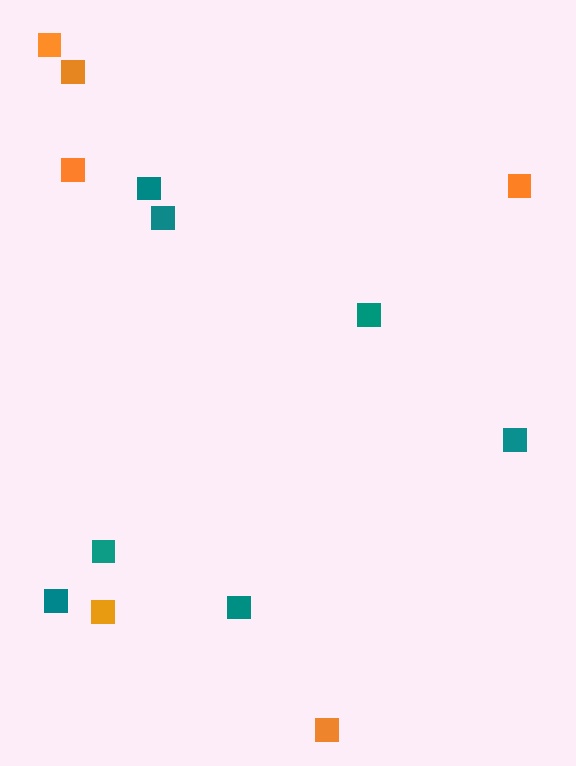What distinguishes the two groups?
There are 2 groups: one group of orange squares (6) and one group of teal squares (7).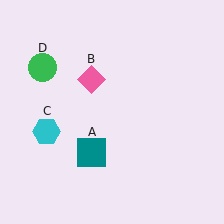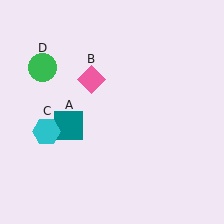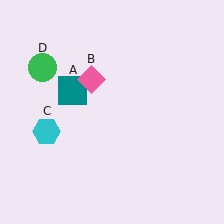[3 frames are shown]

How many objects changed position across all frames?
1 object changed position: teal square (object A).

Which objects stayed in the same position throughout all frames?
Pink diamond (object B) and cyan hexagon (object C) and green circle (object D) remained stationary.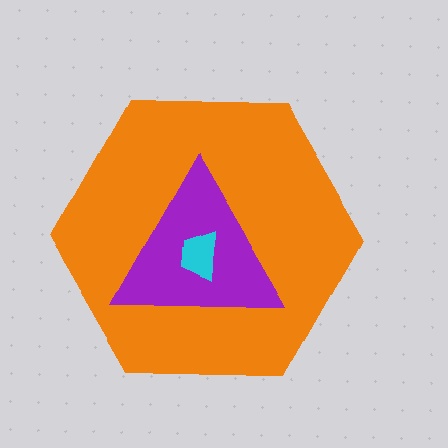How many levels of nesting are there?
3.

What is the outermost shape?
The orange hexagon.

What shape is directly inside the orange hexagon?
The purple triangle.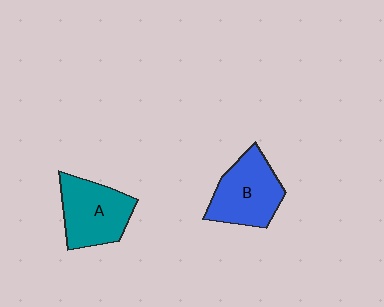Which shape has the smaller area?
Shape A (teal).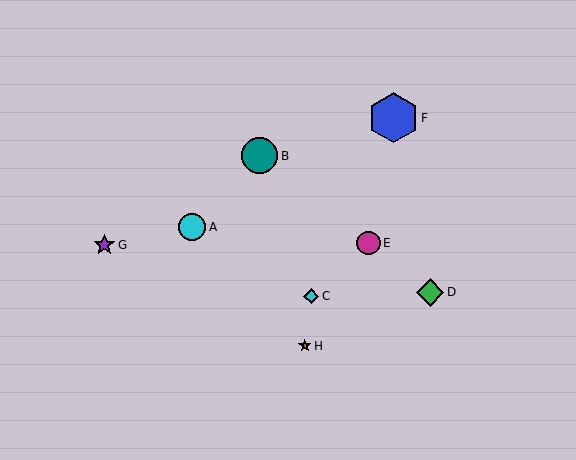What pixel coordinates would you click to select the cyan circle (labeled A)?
Click at (192, 227) to select the cyan circle A.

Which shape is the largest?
The blue hexagon (labeled F) is the largest.